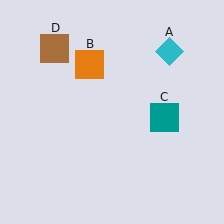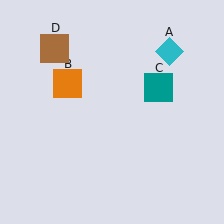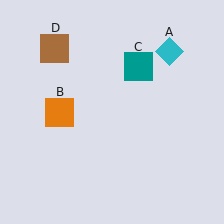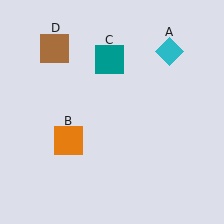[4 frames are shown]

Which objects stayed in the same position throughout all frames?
Cyan diamond (object A) and brown square (object D) remained stationary.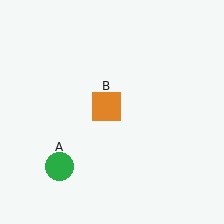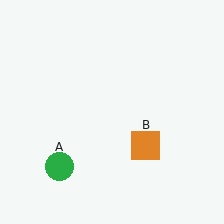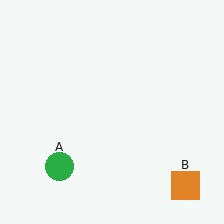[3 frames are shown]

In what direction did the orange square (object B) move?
The orange square (object B) moved down and to the right.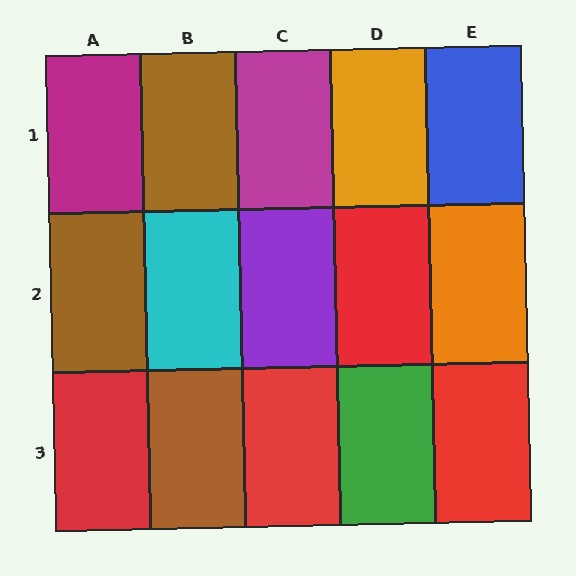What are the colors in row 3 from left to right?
Red, brown, red, green, red.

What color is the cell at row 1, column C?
Magenta.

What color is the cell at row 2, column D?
Red.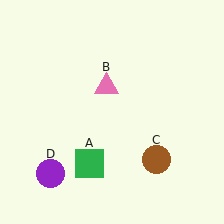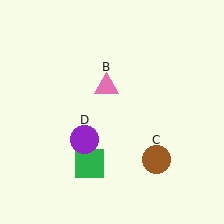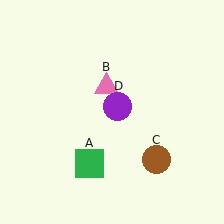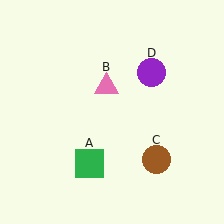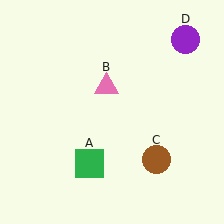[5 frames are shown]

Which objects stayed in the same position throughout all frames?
Green square (object A) and pink triangle (object B) and brown circle (object C) remained stationary.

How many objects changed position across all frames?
1 object changed position: purple circle (object D).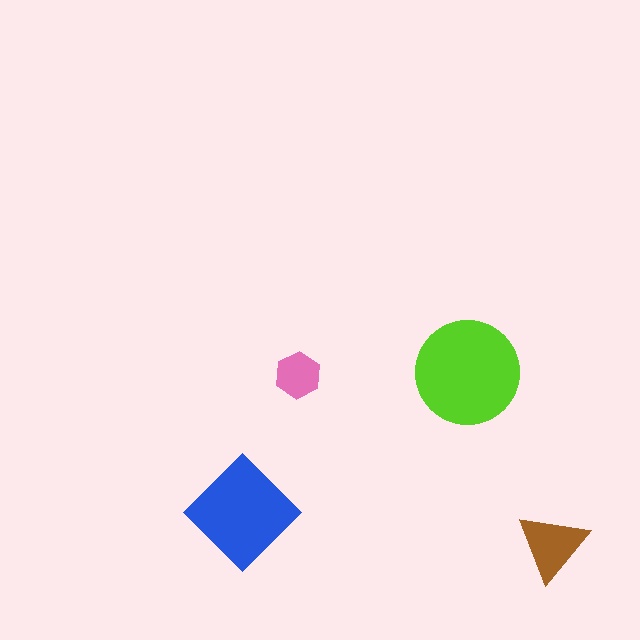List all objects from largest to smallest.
The lime circle, the blue diamond, the brown triangle, the pink hexagon.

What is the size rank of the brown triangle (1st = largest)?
3rd.